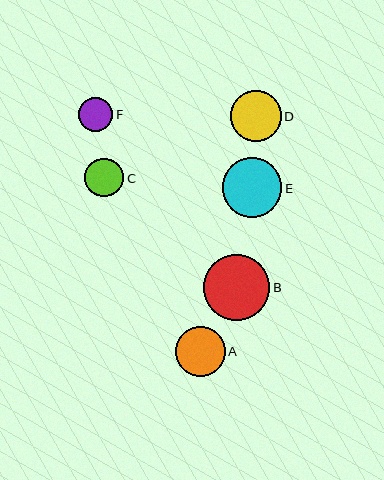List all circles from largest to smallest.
From largest to smallest: B, E, D, A, C, F.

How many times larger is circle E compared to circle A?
Circle E is approximately 1.2 times the size of circle A.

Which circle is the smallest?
Circle F is the smallest with a size of approximately 35 pixels.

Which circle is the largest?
Circle B is the largest with a size of approximately 66 pixels.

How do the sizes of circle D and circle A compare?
Circle D and circle A are approximately the same size.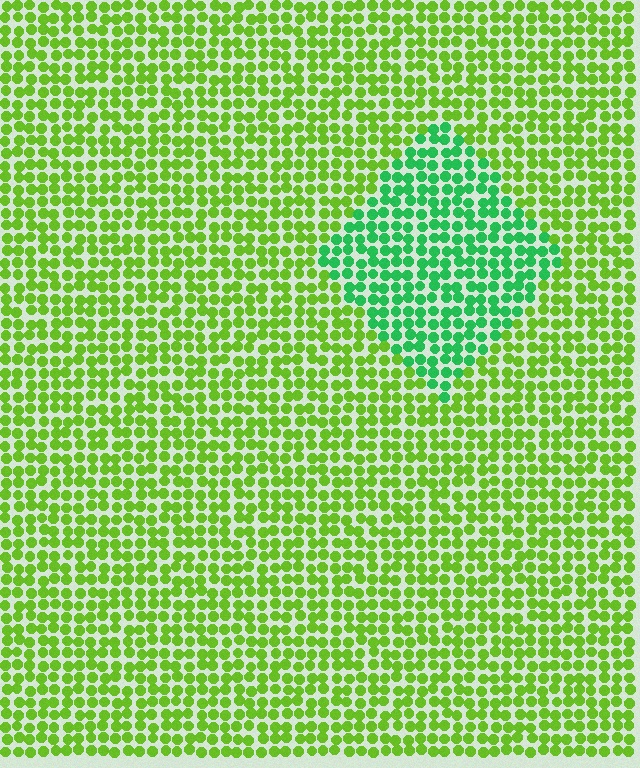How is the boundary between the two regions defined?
The boundary is defined purely by a slight shift in hue (about 44 degrees). Spacing, size, and orientation are identical on both sides.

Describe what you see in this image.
The image is filled with small lime elements in a uniform arrangement. A diamond-shaped region is visible where the elements are tinted to a slightly different hue, forming a subtle color boundary.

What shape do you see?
I see a diamond.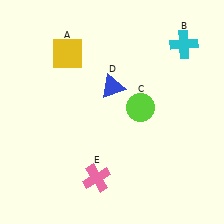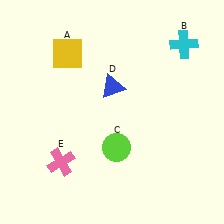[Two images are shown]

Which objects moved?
The objects that moved are: the lime circle (C), the pink cross (E).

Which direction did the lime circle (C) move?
The lime circle (C) moved down.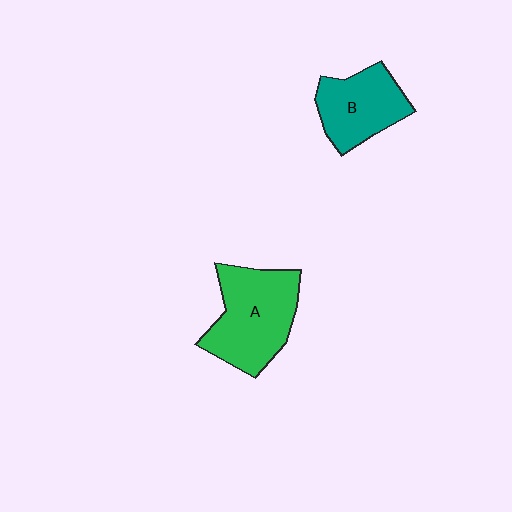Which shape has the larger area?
Shape A (green).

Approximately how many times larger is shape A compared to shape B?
Approximately 1.4 times.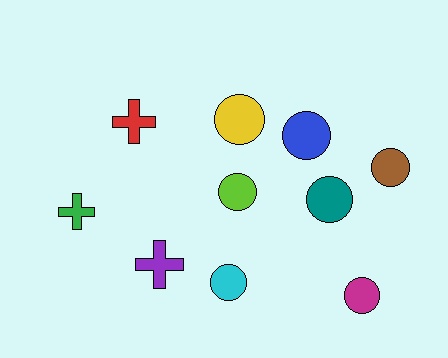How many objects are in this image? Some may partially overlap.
There are 10 objects.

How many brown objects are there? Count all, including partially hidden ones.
There is 1 brown object.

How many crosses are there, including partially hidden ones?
There are 3 crosses.